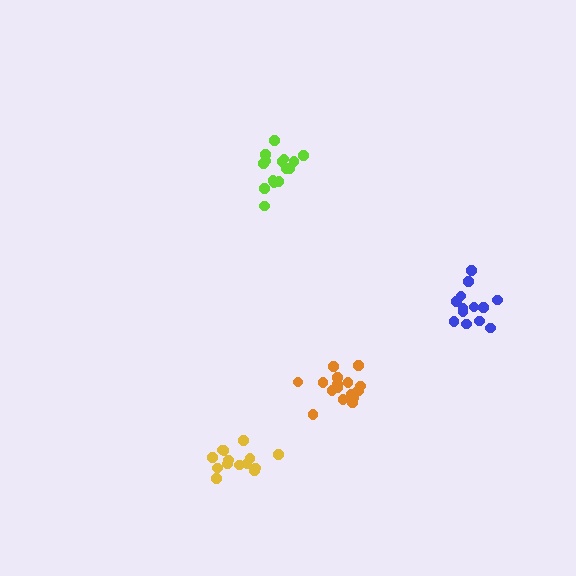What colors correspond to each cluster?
The clusters are colored: yellow, blue, orange, lime.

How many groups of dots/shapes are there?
There are 4 groups.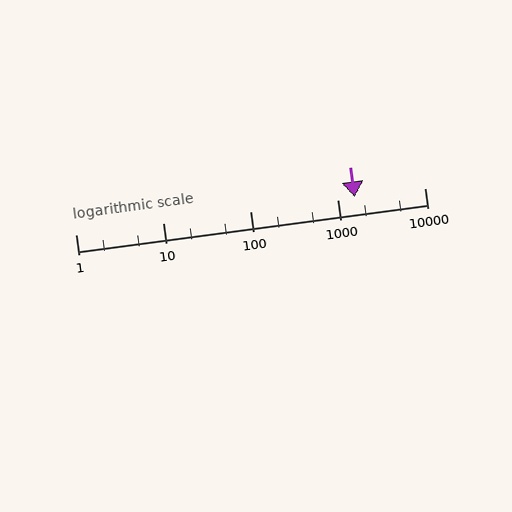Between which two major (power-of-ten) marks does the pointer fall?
The pointer is between 1000 and 10000.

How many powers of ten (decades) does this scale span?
The scale spans 4 decades, from 1 to 10000.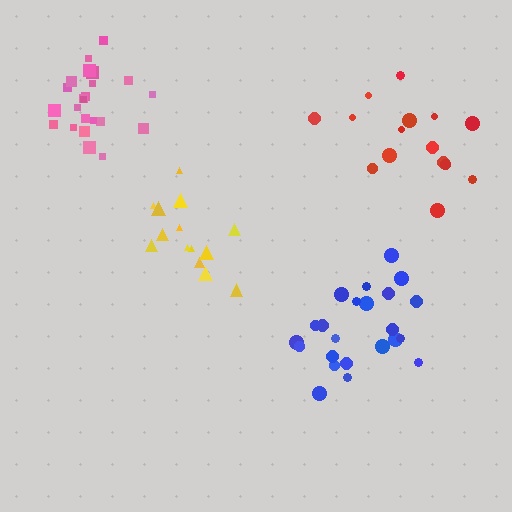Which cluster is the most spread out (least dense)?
Red.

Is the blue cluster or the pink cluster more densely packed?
Pink.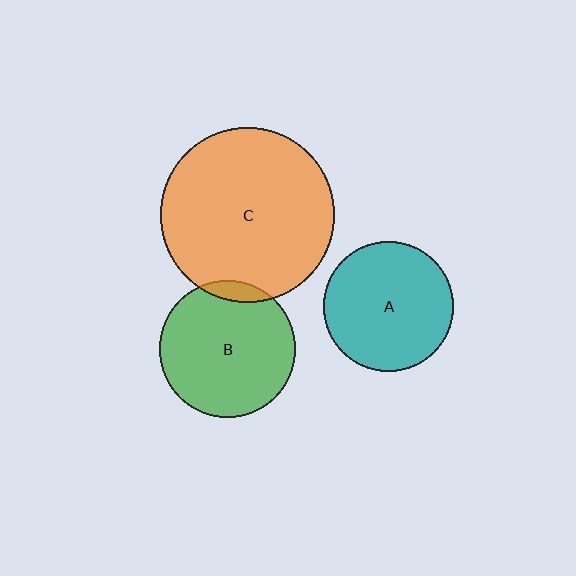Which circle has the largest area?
Circle C (orange).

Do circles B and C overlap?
Yes.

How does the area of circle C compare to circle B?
Approximately 1.6 times.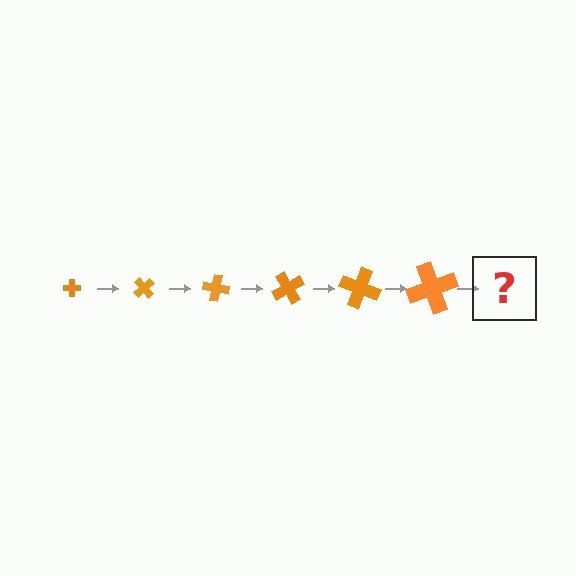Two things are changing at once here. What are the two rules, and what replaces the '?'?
The two rules are that the cross grows larger each step and it rotates 50 degrees each step. The '?' should be a cross, larger than the previous one and rotated 300 degrees from the start.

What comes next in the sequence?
The next element should be a cross, larger than the previous one and rotated 300 degrees from the start.